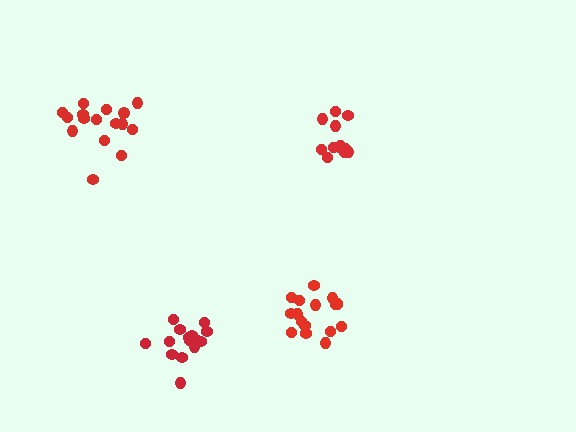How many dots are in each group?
Group 1: 17 dots, Group 2: 16 dots, Group 3: 12 dots, Group 4: 17 dots (62 total).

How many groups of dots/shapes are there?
There are 4 groups.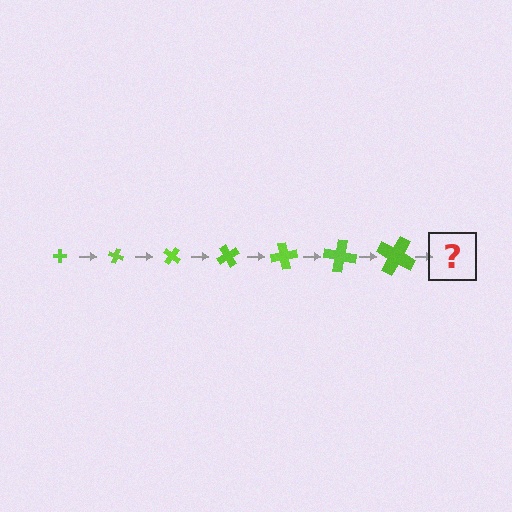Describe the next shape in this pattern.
It should be a cross, larger than the previous one and rotated 140 degrees from the start.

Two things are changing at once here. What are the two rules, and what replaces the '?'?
The two rules are that the cross grows larger each step and it rotates 20 degrees each step. The '?' should be a cross, larger than the previous one and rotated 140 degrees from the start.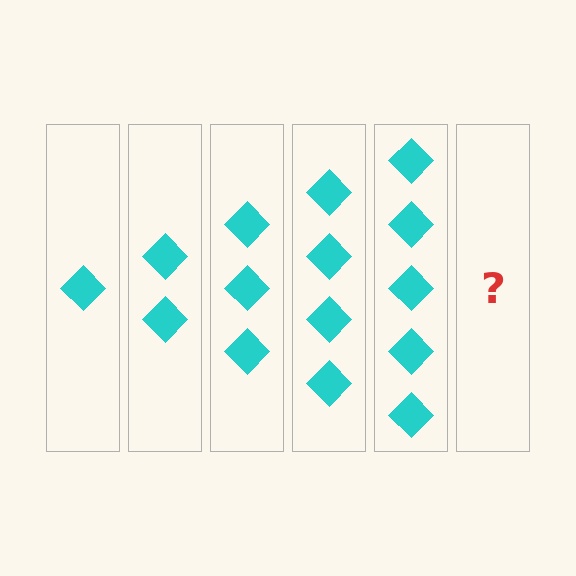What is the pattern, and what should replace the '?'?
The pattern is that each step adds one more diamond. The '?' should be 6 diamonds.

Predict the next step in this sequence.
The next step is 6 diamonds.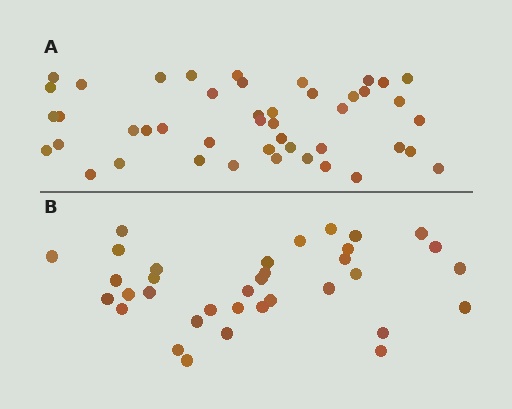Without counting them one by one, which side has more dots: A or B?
Region A (the top region) has more dots.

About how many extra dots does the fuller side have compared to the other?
Region A has roughly 10 or so more dots than region B.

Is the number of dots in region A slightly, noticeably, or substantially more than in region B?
Region A has noticeably more, but not dramatically so. The ratio is roughly 1.3 to 1.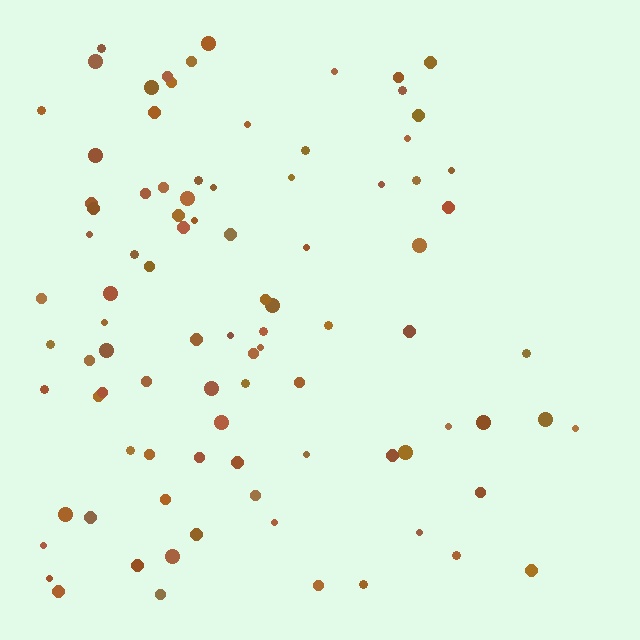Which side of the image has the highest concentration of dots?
The left.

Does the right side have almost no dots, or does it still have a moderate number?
Still a moderate number, just noticeably fewer than the left.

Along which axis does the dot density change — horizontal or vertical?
Horizontal.